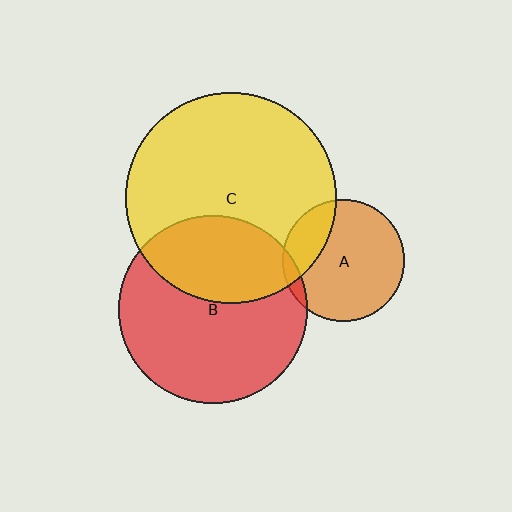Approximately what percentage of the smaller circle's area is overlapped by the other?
Approximately 20%.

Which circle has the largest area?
Circle C (yellow).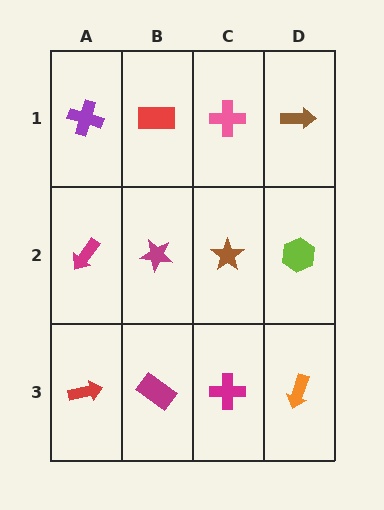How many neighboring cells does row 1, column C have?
3.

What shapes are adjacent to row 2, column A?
A purple cross (row 1, column A), a red arrow (row 3, column A), a magenta star (row 2, column B).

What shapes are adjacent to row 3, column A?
A magenta arrow (row 2, column A), a magenta rectangle (row 3, column B).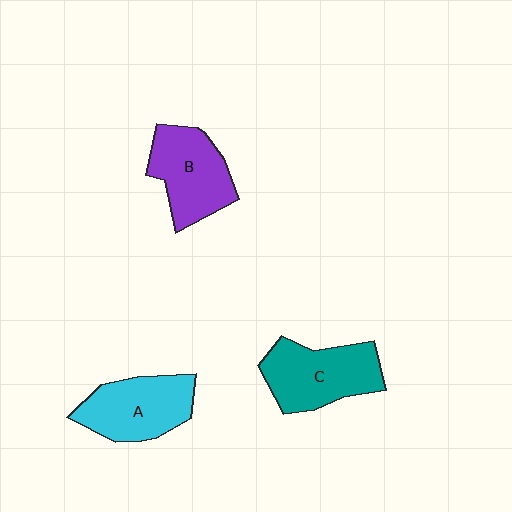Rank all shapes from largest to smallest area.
From largest to smallest: C (teal), A (cyan), B (purple).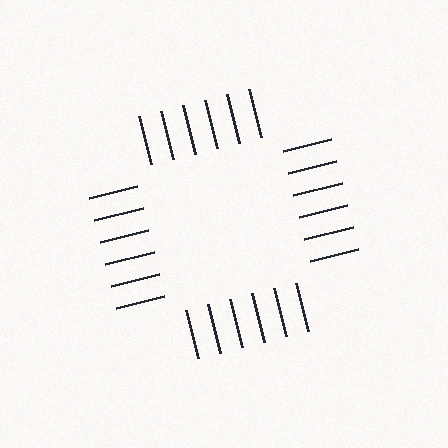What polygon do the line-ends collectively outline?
An illusory square — the line segments terminate on its edges but no continuous stroke is drawn.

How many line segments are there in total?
24 — 6 along each of the 4 edges.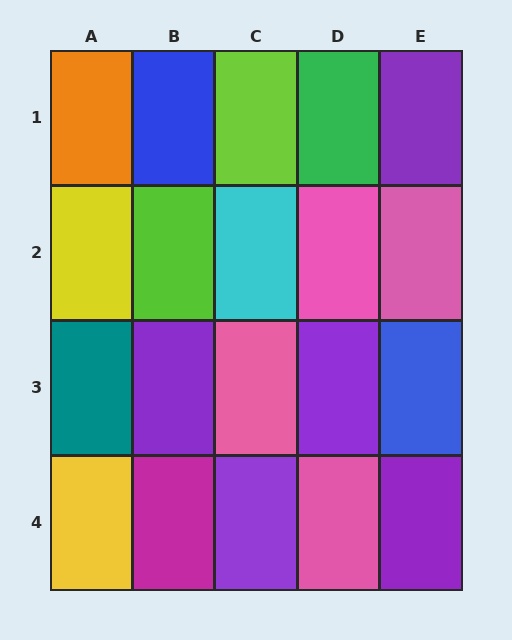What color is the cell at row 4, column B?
Magenta.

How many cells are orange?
1 cell is orange.